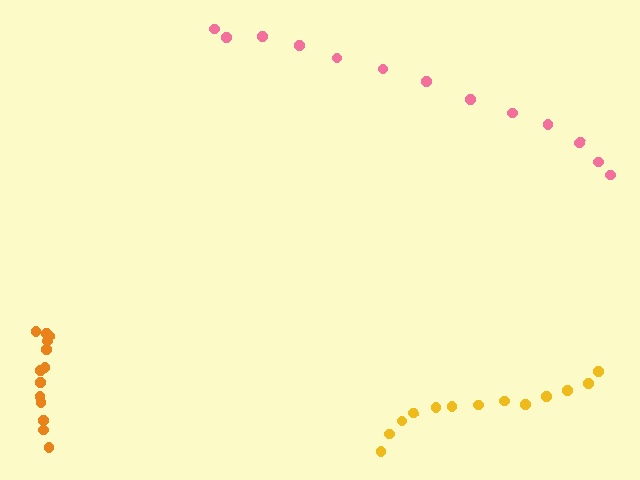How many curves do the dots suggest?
There are 3 distinct paths.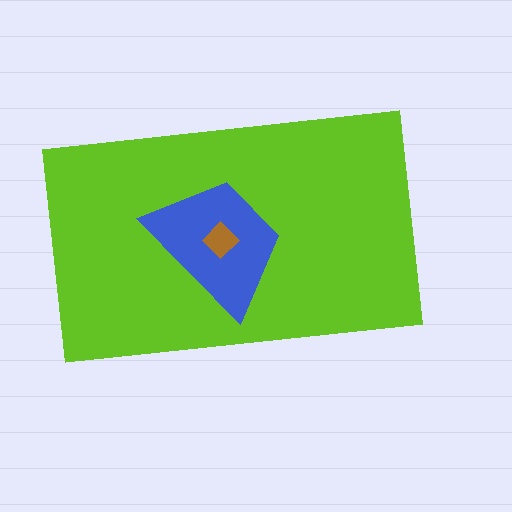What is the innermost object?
The brown diamond.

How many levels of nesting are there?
3.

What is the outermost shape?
The lime rectangle.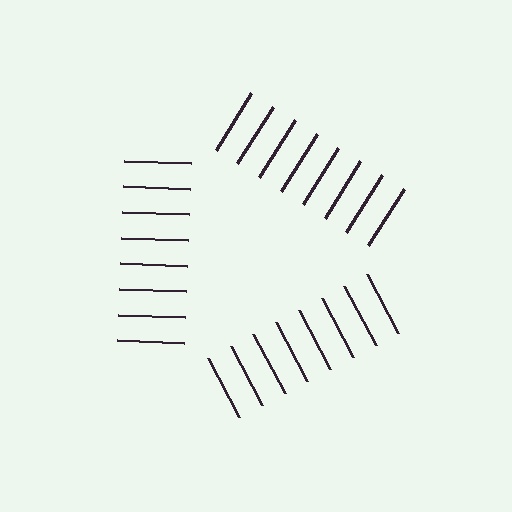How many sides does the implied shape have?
3 sides — the line-ends trace a triangle.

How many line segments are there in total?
24 — 8 along each of the 3 edges.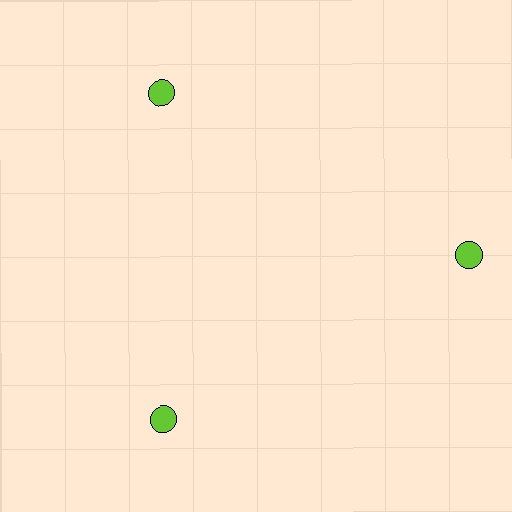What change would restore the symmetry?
The symmetry would be restored by moving it inward, back onto the ring so that all 3 circles sit at equal angles and equal distance from the center.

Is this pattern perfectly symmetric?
No. The 3 lime circles are arranged in a ring, but one element near the 3 o'clock position is pushed outward from the center, breaking the 3-fold rotational symmetry.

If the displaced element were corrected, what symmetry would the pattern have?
It would have 3-fold rotational symmetry — the pattern would map onto itself every 120 degrees.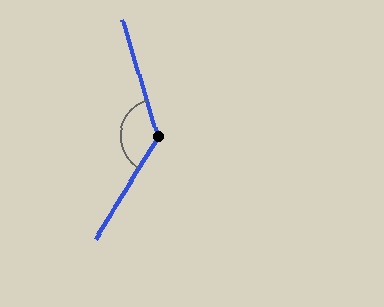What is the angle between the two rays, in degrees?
Approximately 131 degrees.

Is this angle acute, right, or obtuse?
It is obtuse.